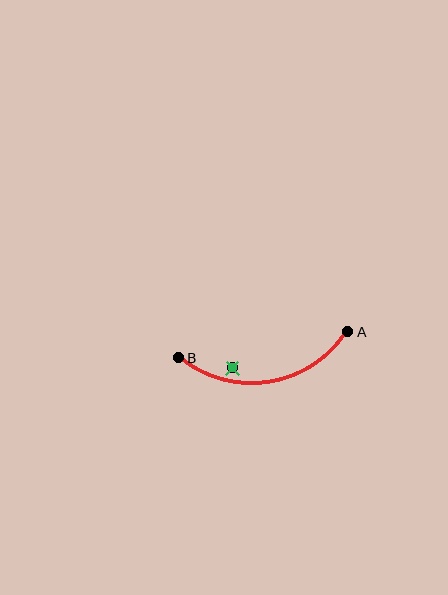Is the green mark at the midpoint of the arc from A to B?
No — the green mark does not lie on the arc at all. It sits slightly inside the curve.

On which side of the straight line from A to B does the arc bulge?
The arc bulges below the straight line connecting A and B.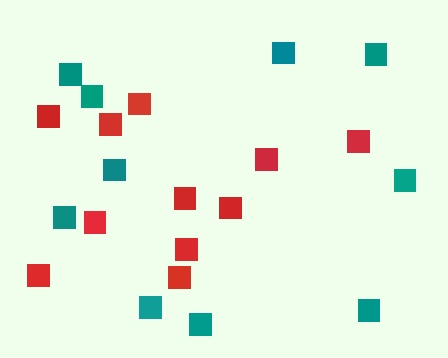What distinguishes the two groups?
There are 2 groups: one group of red squares (11) and one group of teal squares (10).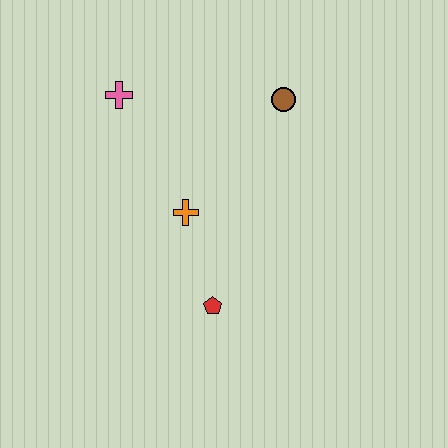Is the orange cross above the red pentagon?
Yes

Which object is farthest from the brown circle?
The red pentagon is farthest from the brown circle.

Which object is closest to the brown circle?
The orange cross is closest to the brown circle.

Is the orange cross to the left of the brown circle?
Yes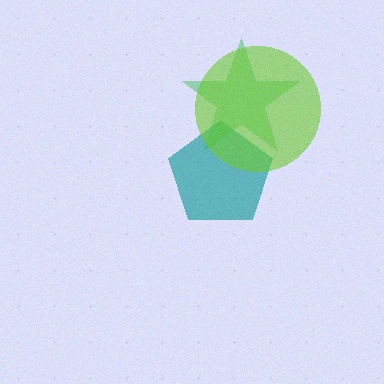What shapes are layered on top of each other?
The layered shapes are: a teal pentagon, a green star, a lime circle.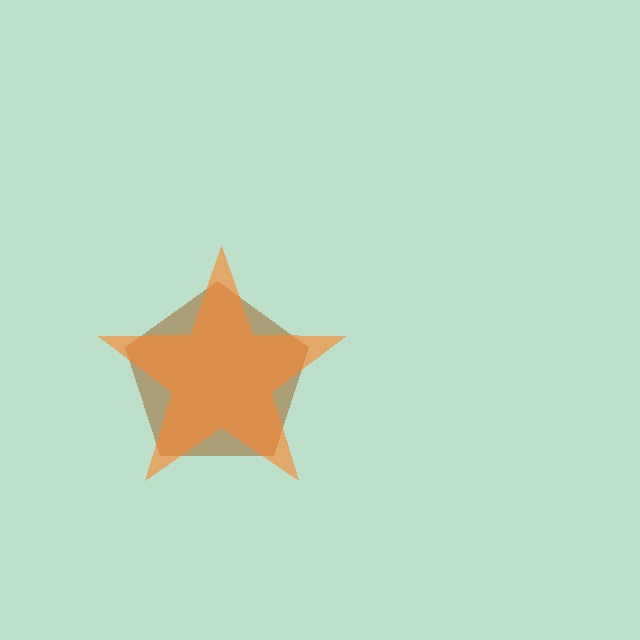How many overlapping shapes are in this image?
There are 2 overlapping shapes in the image.